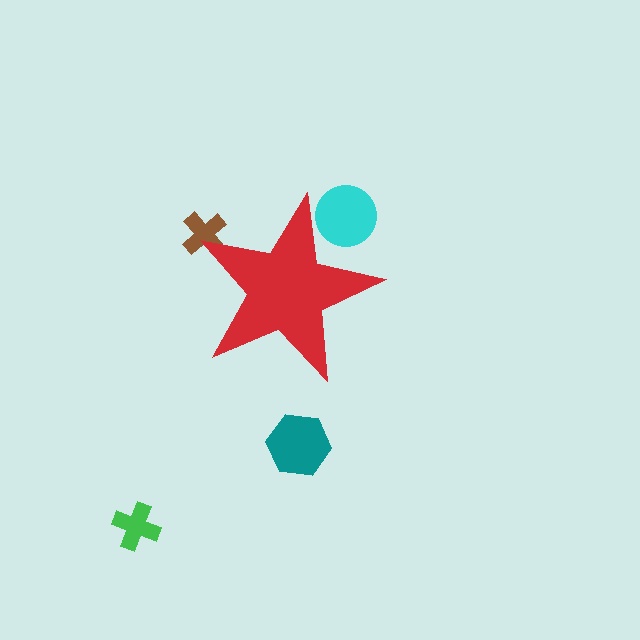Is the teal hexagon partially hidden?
No, the teal hexagon is fully visible.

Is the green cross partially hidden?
No, the green cross is fully visible.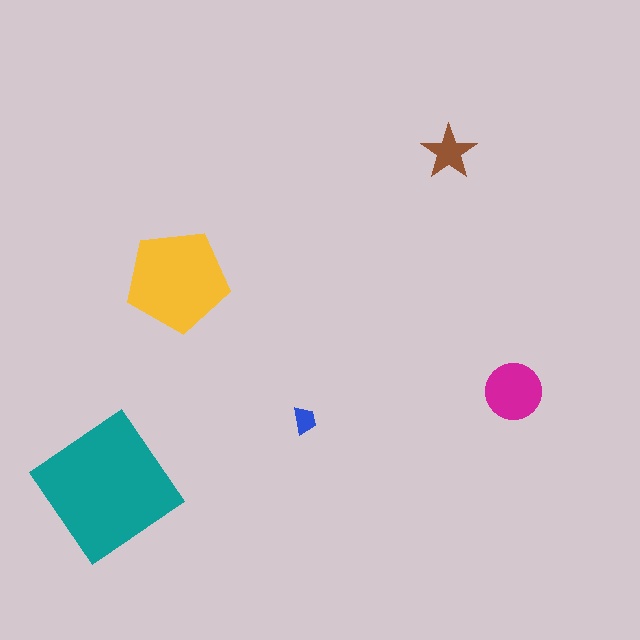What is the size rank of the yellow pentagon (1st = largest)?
2nd.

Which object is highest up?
The brown star is topmost.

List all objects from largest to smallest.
The teal diamond, the yellow pentagon, the magenta circle, the brown star, the blue trapezoid.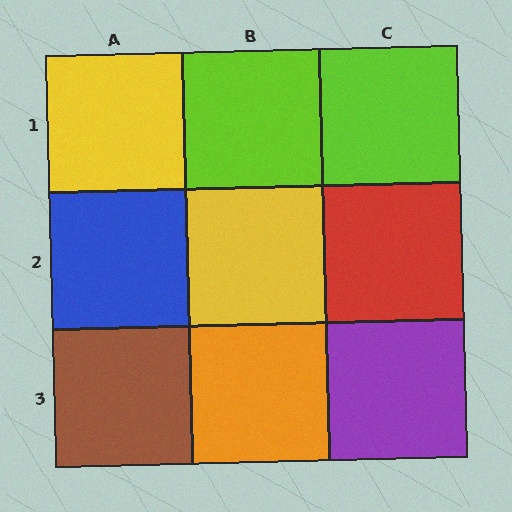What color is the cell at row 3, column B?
Orange.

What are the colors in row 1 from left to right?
Yellow, lime, lime.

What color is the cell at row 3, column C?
Purple.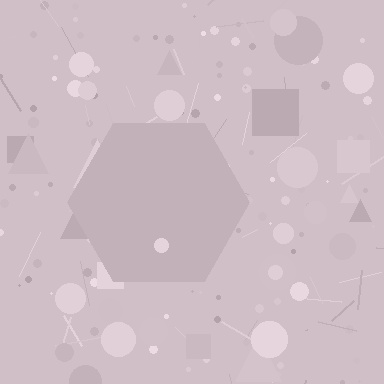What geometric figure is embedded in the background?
A hexagon is embedded in the background.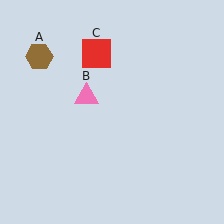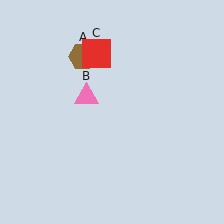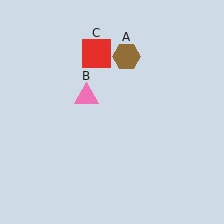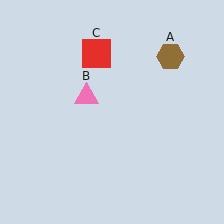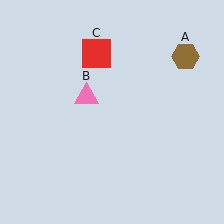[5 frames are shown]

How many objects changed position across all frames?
1 object changed position: brown hexagon (object A).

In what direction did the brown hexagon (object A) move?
The brown hexagon (object A) moved right.